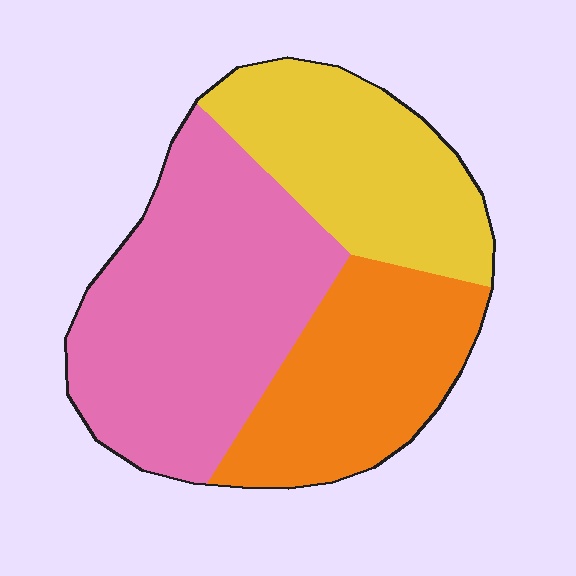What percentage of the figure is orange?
Orange covers 27% of the figure.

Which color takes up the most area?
Pink, at roughly 45%.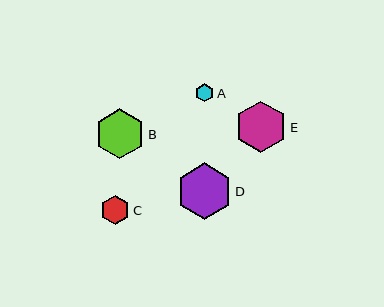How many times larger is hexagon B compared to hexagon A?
Hexagon B is approximately 2.8 times the size of hexagon A.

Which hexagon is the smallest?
Hexagon A is the smallest with a size of approximately 18 pixels.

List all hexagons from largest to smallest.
From largest to smallest: D, E, B, C, A.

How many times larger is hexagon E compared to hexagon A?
Hexagon E is approximately 2.9 times the size of hexagon A.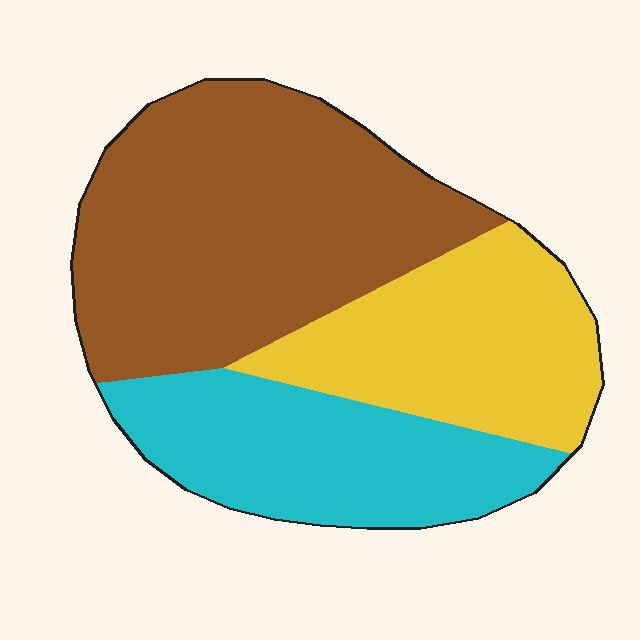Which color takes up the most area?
Brown, at roughly 45%.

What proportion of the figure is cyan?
Cyan covers around 25% of the figure.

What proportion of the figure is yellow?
Yellow covers around 25% of the figure.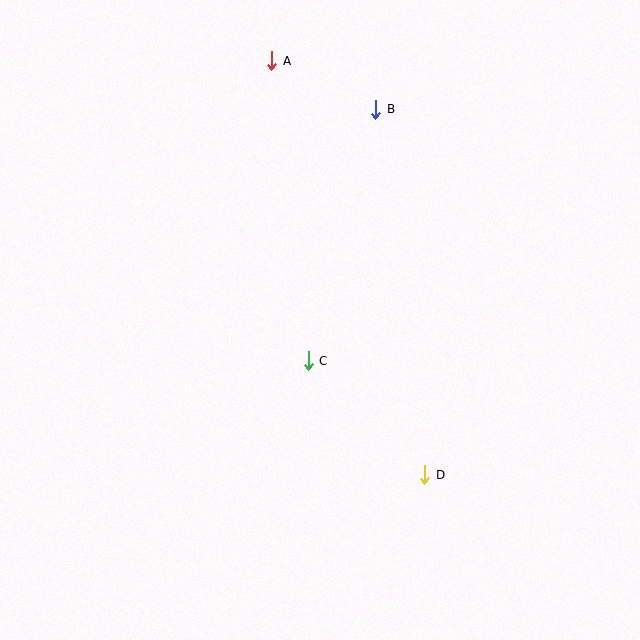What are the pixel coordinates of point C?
Point C is at (308, 361).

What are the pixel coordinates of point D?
Point D is at (425, 475).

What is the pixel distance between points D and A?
The distance between D and A is 442 pixels.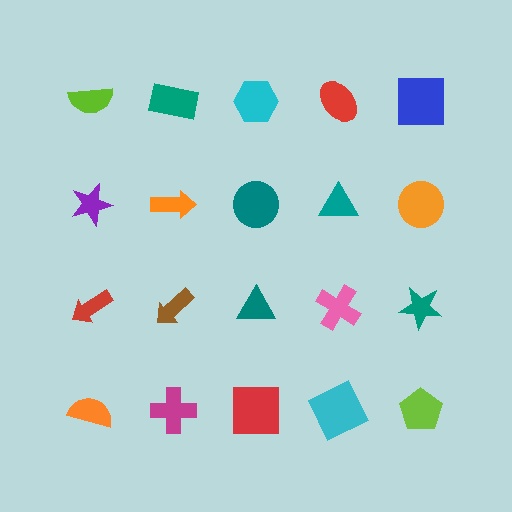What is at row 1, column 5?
A blue square.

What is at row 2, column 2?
An orange arrow.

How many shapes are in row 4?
5 shapes.